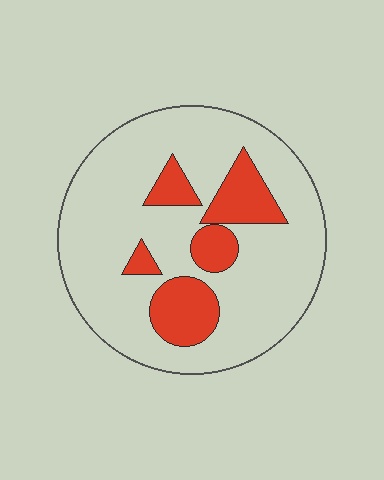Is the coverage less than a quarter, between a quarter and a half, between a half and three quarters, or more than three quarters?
Less than a quarter.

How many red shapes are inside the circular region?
5.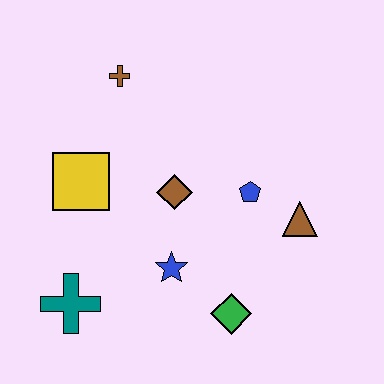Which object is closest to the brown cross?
The yellow square is closest to the brown cross.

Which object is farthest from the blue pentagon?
The teal cross is farthest from the blue pentagon.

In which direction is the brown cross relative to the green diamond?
The brown cross is above the green diamond.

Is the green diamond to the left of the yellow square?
No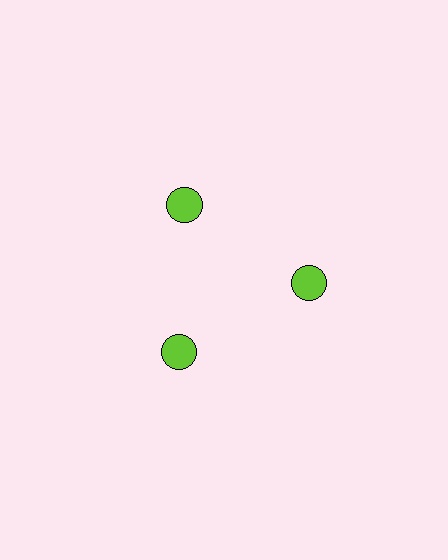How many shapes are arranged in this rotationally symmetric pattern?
There are 3 shapes, arranged in 3 groups of 1.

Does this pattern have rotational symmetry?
Yes, this pattern has 3-fold rotational symmetry. It looks the same after rotating 120 degrees around the center.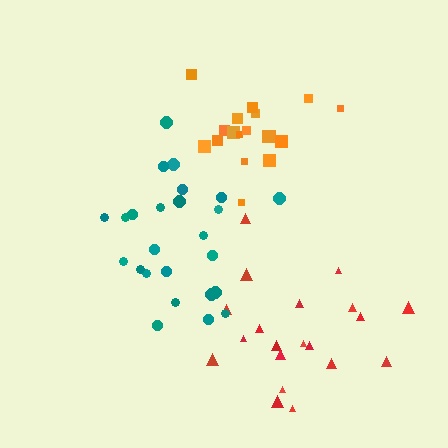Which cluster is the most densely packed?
Orange.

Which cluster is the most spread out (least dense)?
Red.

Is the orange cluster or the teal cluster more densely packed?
Orange.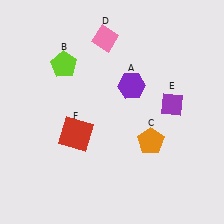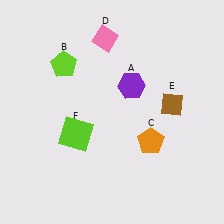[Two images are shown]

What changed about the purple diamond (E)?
In Image 1, E is purple. In Image 2, it changed to brown.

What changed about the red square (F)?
In Image 1, F is red. In Image 2, it changed to lime.